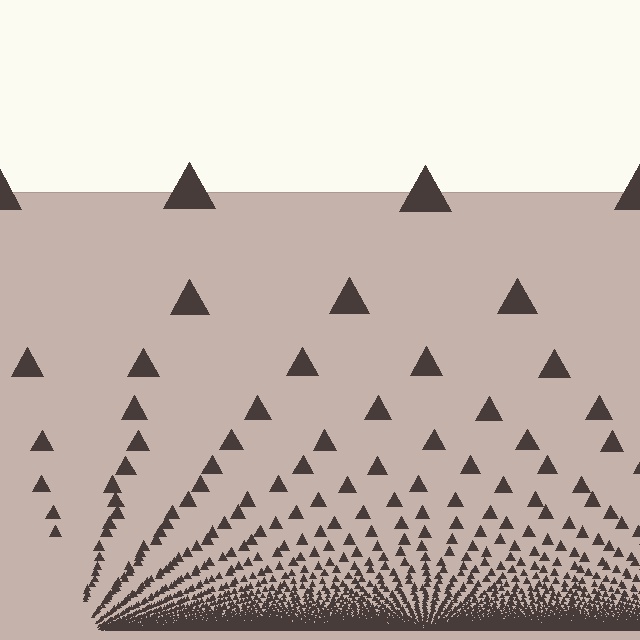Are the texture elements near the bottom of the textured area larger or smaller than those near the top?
Smaller. The gradient is inverted — elements near the bottom are smaller and denser.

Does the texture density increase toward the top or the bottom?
Density increases toward the bottom.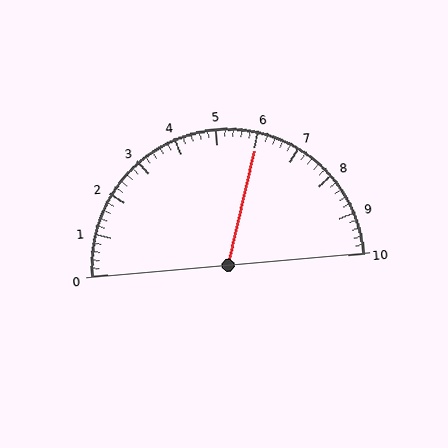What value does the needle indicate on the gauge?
The needle indicates approximately 6.0.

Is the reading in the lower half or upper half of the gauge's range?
The reading is in the upper half of the range (0 to 10).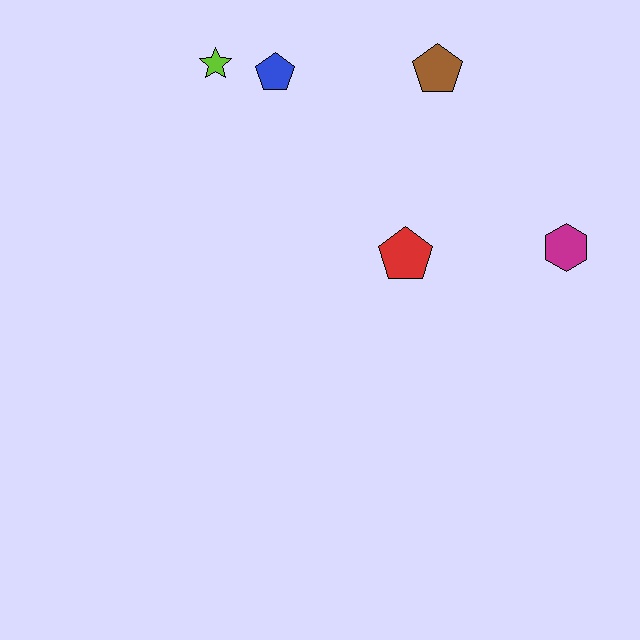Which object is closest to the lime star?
The blue pentagon is closest to the lime star.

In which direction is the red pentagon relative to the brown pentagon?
The red pentagon is below the brown pentagon.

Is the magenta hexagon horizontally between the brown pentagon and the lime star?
No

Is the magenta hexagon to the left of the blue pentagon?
No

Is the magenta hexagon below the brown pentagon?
Yes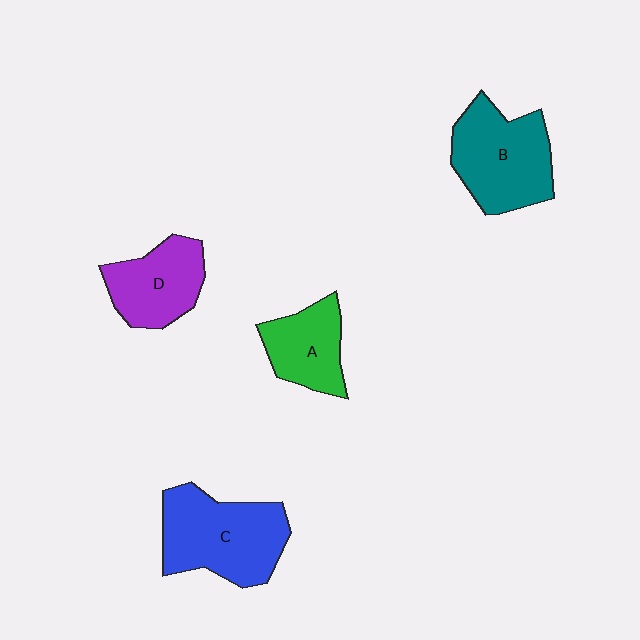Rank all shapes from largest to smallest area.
From largest to smallest: C (blue), B (teal), D (purple), A (green).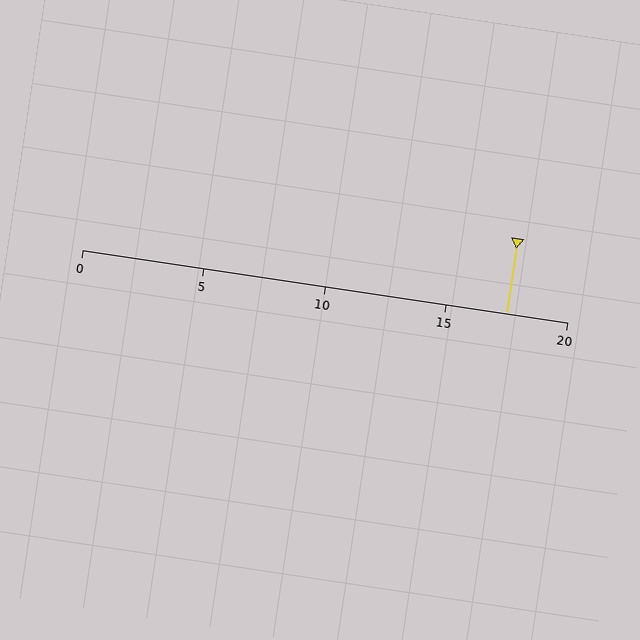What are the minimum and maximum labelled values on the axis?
The axis runs from 0 to 20.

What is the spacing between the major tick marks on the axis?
The major ticks are spaced 5 apart.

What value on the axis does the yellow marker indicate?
The marker indicates approximately 17.5.